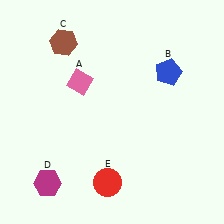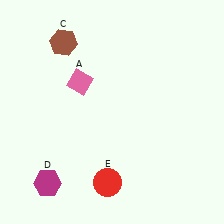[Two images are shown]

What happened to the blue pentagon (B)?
The blue pentagon (B) was removed in Image 2. It was in the top-right area of Image 1.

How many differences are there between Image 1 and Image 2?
There is 1 difference between the two images.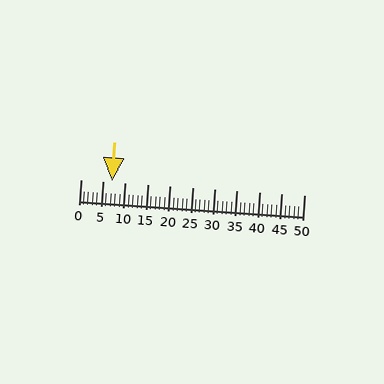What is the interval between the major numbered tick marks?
The major tick marks are spaced 5 units apart.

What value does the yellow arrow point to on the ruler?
The yellow arrow points to approximately 7.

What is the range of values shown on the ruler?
The ruler shows values from 0 to 50.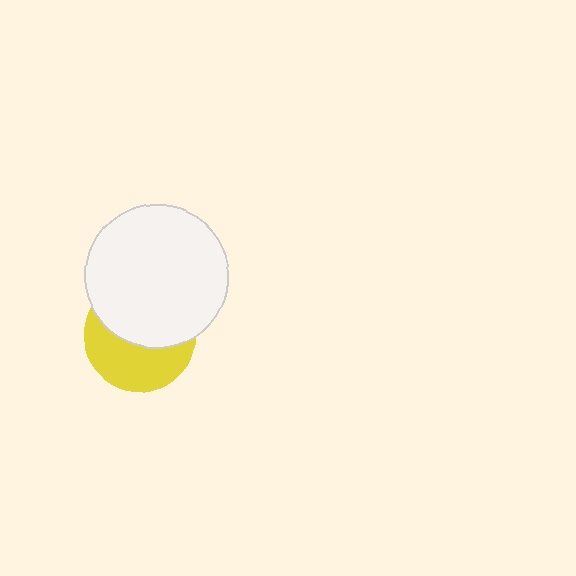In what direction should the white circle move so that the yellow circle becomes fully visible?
The white circle should move up. That is the shortest direction to clear the overlap and leave the yellow circle fully visible.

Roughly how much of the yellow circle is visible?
About half of it is visible (roughly 47%).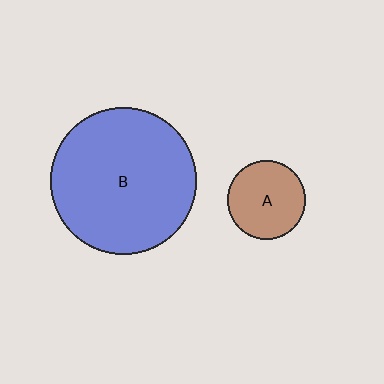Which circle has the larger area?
Circle B (blue).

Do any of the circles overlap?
No, none of the circles overlap.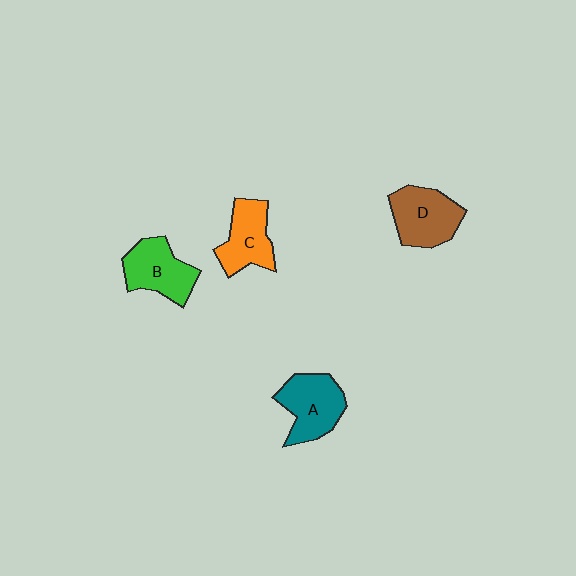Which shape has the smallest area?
Shape C (orange).